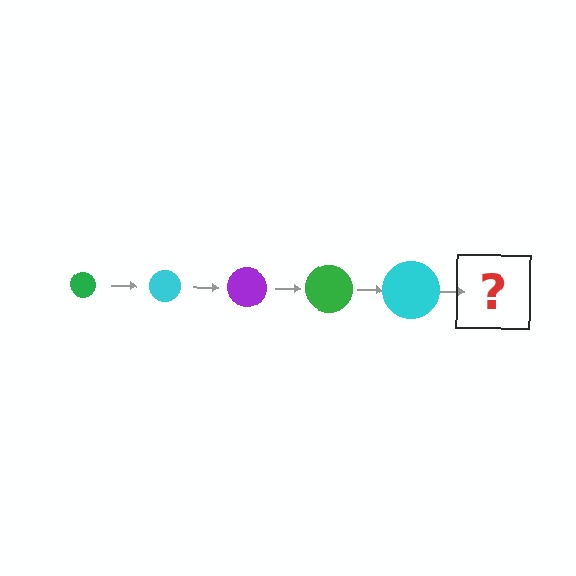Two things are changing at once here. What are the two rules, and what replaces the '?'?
The two rules are that the circle grows larger each step and the color cycles through green, cyan, and purple. The '?' should be a purple circle, larger than the previous one.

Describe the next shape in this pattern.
It should be a purple circle, larger than the previous one.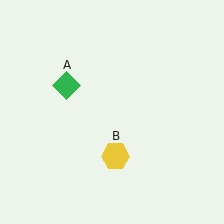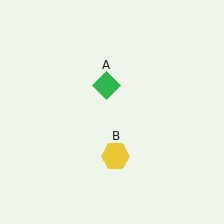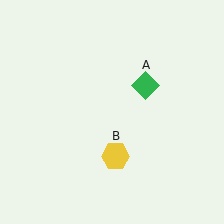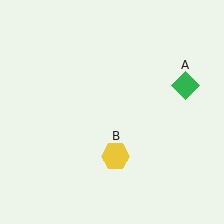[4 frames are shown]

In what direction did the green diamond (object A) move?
The green diamond (object A) moved right.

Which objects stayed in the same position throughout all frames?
Yellow hexagon (object B) remained stationary.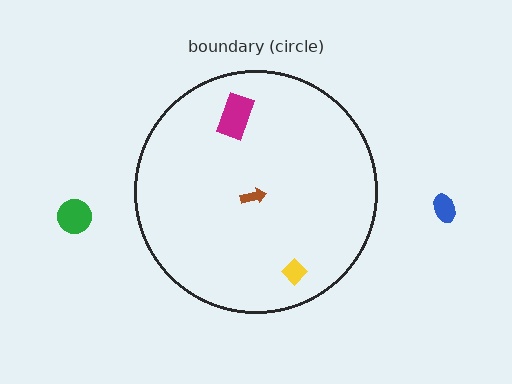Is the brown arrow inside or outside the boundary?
Inside.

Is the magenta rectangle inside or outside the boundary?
Inside.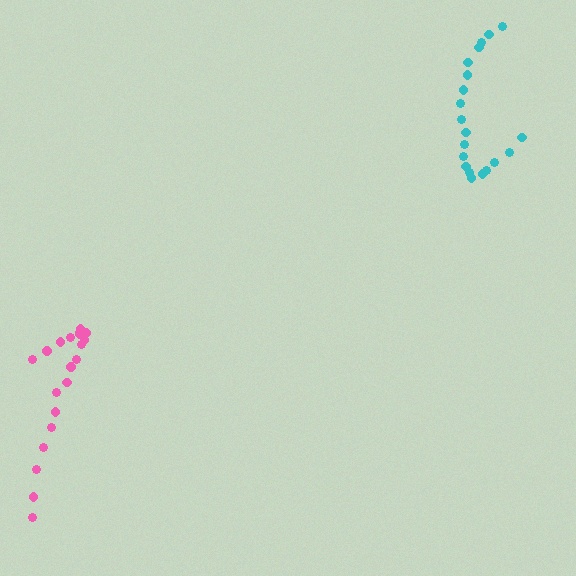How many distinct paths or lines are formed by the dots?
There are 2 distinct paths.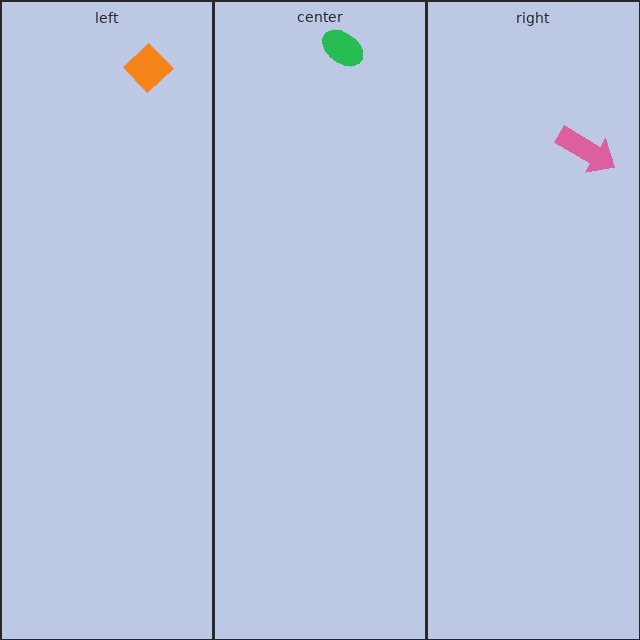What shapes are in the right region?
The pink arrow.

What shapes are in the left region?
The orange diamond.